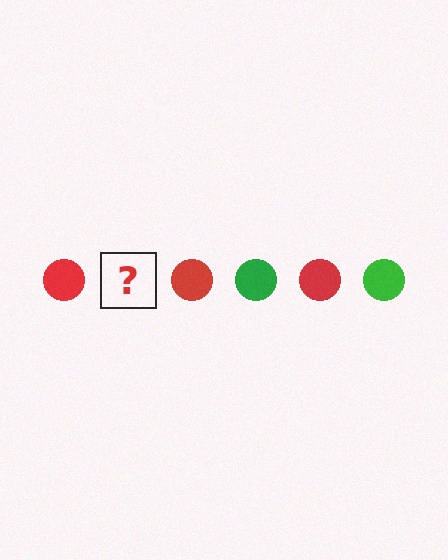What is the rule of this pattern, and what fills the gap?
The rule is that the pattern cycles through red, green circles. The gap should be filled with a green circle.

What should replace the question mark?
The question mark should be replaced with a green circle.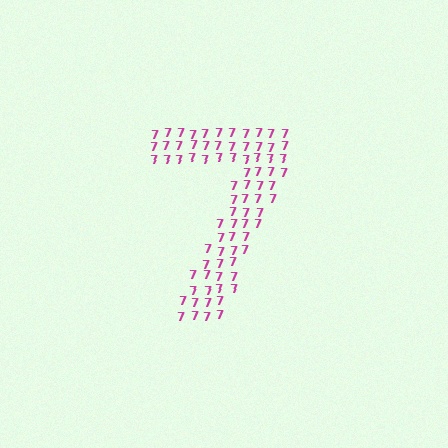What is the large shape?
The large shape is the digit 7.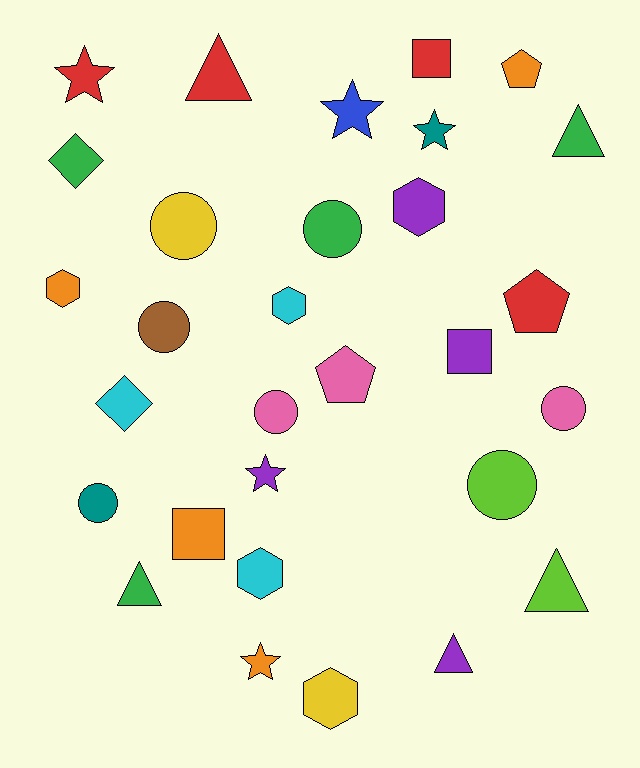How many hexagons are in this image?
There are 5 hexagons.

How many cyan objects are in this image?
There are 3 cyan objects.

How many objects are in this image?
There are 30 objects.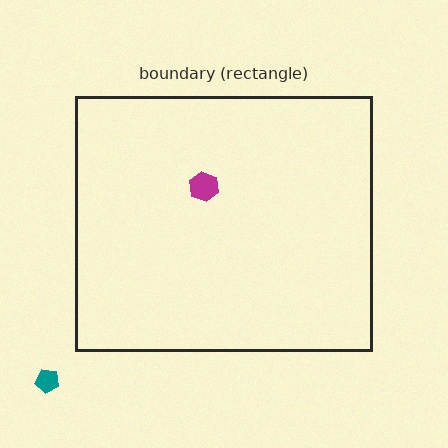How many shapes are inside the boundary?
1 inside, 1 outside.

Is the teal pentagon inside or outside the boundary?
Outside.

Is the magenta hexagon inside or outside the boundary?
Inside.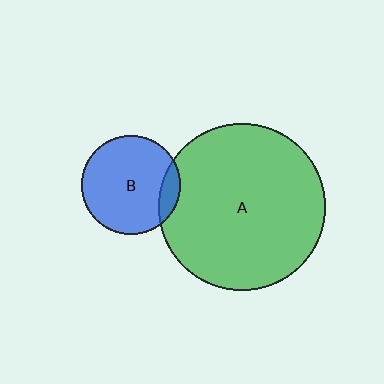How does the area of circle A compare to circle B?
Approximately 2.9 times.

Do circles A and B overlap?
Yes.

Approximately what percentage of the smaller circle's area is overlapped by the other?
Approximately 10%.